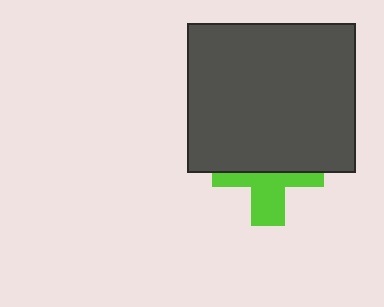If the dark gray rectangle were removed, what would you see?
You would see the complete lime cross.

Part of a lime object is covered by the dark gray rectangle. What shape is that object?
It is a cross.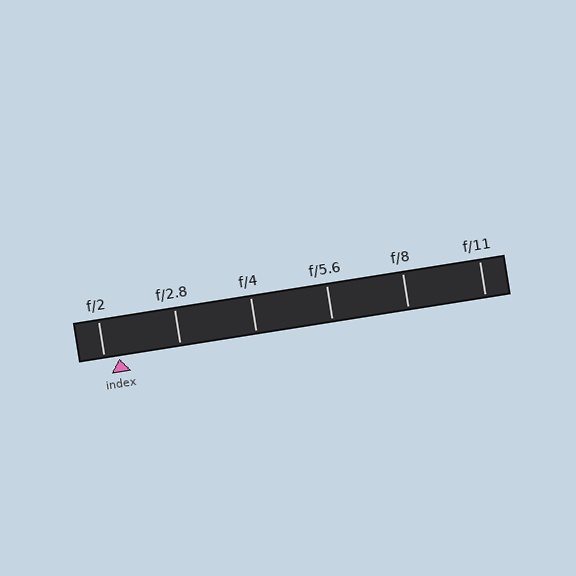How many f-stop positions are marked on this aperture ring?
There are 6 f-stop positions marked.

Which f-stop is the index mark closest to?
The index mark is closest to f/2.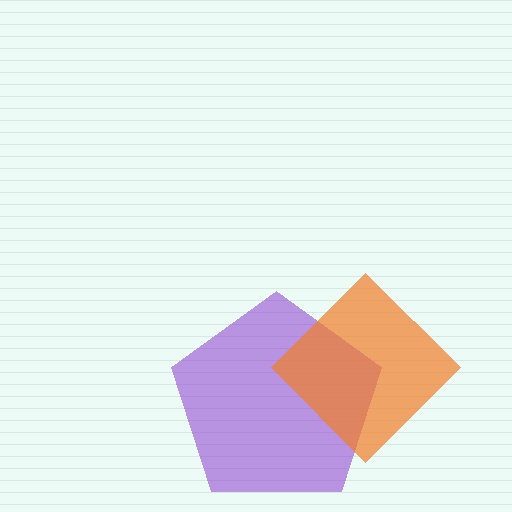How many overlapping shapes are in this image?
There are 2 overlapping shapes in the image.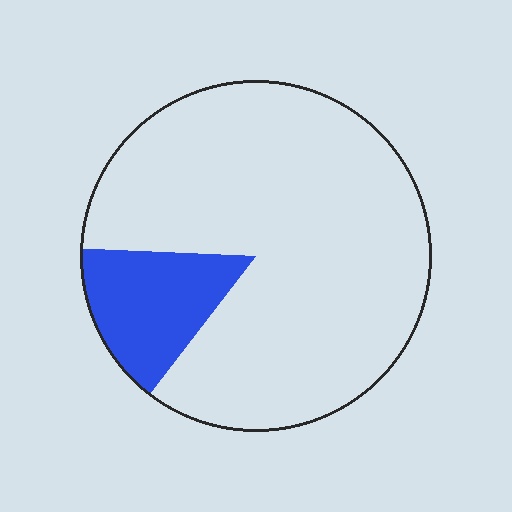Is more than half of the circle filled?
No.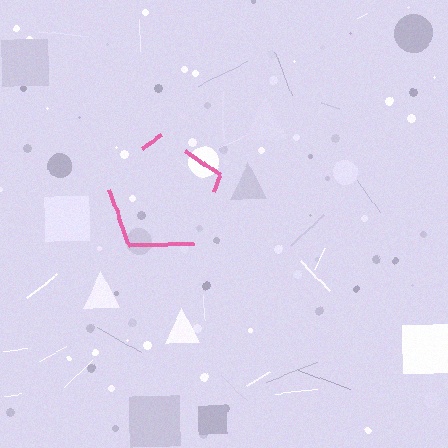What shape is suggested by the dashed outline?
The dashed outline suggests a pentagon.